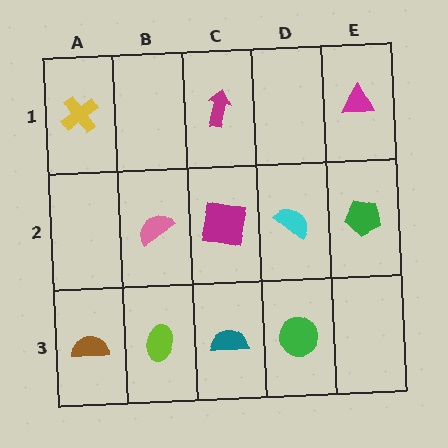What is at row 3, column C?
A teal semicircle.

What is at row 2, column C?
A magenta square.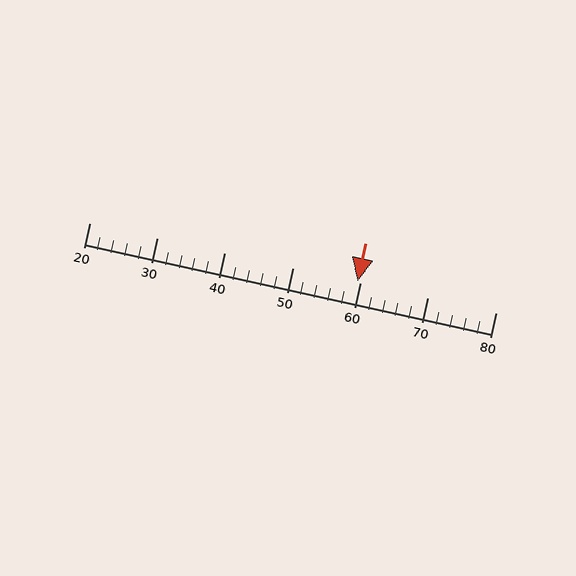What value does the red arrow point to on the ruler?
The red arrow points to approximately 60.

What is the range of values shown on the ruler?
The ruler shows values from 20 to 80.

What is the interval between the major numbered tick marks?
The major tick marks are spaced 10 units apart.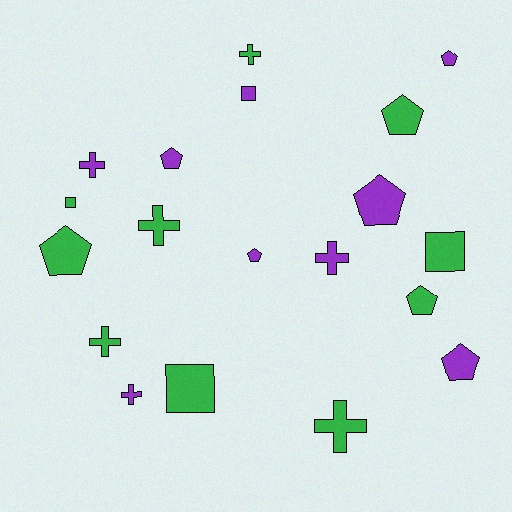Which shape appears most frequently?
Pentagon, with 8 objects.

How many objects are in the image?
There are 19 objects.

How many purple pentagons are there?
There are 5 purple pentagons.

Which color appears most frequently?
Green, with 10 objects.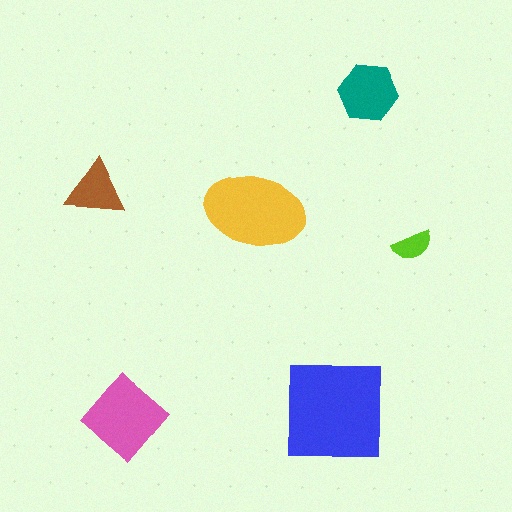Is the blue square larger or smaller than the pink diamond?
Larger.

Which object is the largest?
The blue square.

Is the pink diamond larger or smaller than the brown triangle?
Larger.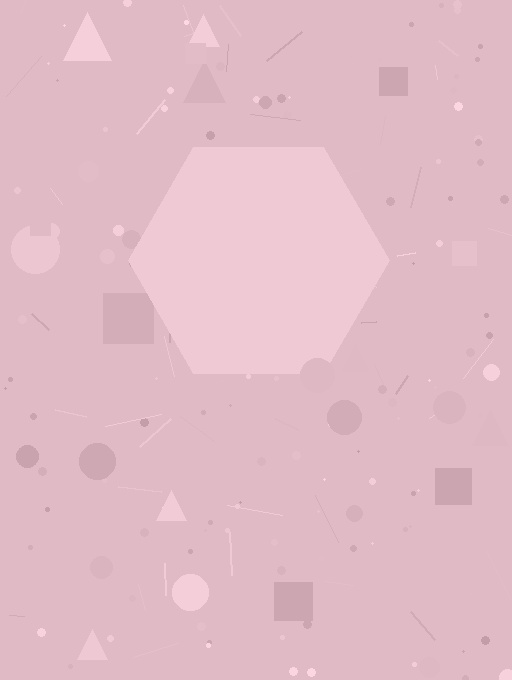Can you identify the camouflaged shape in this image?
The camouflaged shape is a hexagon.